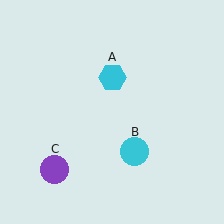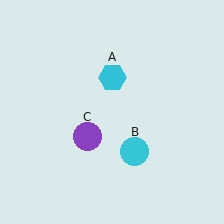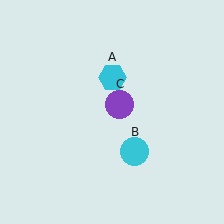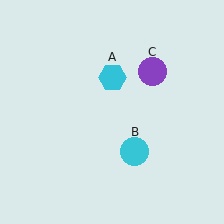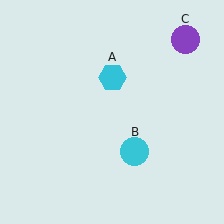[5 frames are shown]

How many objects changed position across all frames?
1 object changed position: purple circle (object C).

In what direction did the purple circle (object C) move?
The purple circle (object C) moved up and to the right.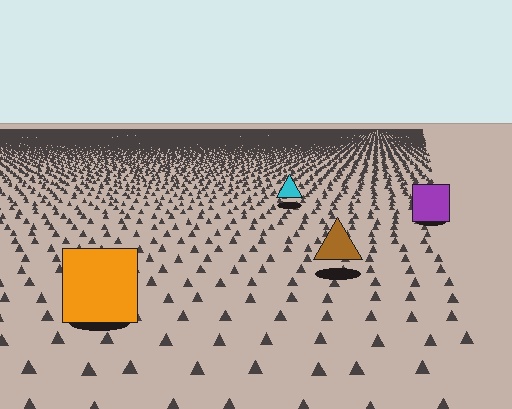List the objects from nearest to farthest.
From nearest to farthest: the orange square, the brown triangle, the purple square, the cyan triangle.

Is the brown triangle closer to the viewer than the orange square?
No. The orange square is closer — you can tell from the texture gradient: the ground texture is coarser near it.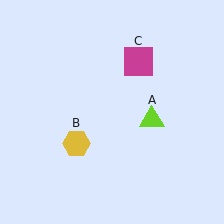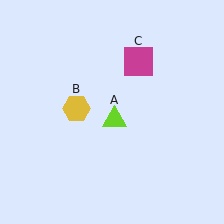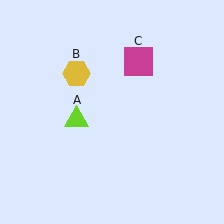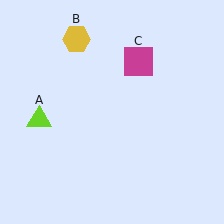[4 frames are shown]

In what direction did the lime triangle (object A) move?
The lime triangle (object A) moved left.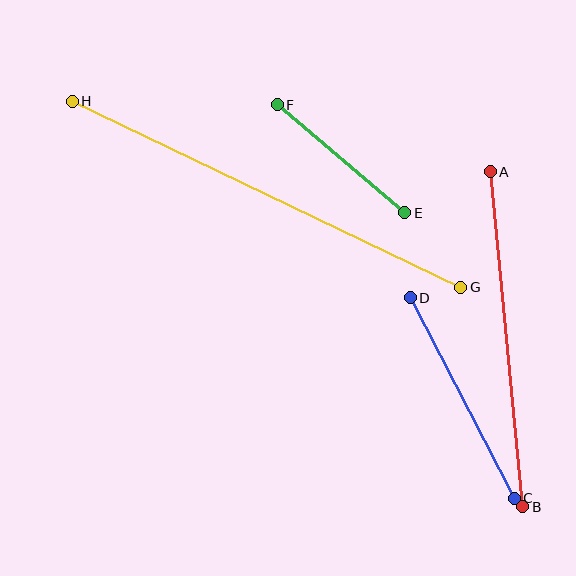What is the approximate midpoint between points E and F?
The midpoint is at approximately (341, 159) pixels.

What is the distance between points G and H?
The distance is approximately 430 pixels.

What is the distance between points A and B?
The distance is approximately 337 pixels.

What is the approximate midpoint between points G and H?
The midpoint is at approximately (266, 194) pixels.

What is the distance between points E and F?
The distance is approximately 167 pixels.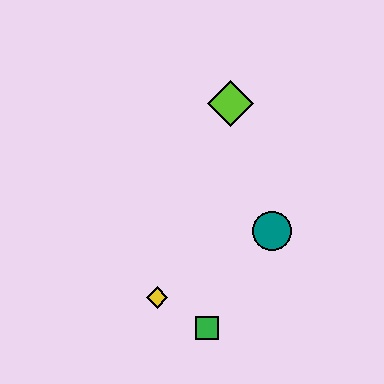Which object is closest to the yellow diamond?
The green square is closest to the yellow diamond.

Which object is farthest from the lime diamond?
The green square is farthest from the lime diamond.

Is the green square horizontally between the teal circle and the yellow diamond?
Yes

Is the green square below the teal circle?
Yes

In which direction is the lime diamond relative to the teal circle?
The lime diamond is above the teal circle.